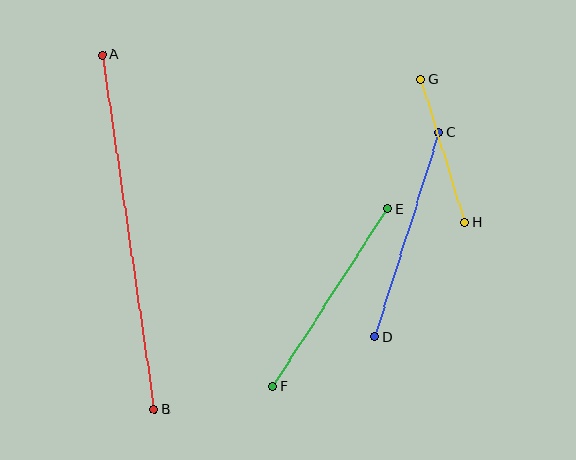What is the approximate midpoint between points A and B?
The midpoint is at approximately (128, 232) pixels.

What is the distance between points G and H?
The distance is approximately 150 pixels.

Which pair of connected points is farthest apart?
Points A and B are farthest apart.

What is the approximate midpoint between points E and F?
The midpoint is at approximately (330, 298) pixels.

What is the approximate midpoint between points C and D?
The midpoint is at approximately (407, 235) pixels.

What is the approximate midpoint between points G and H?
The midpoint is at approximately (443, 151) pixels.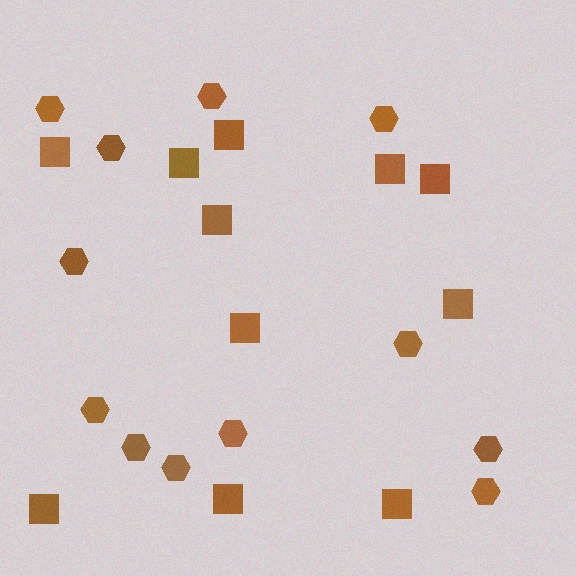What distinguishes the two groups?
There are 2 groups: one group of hexagons (12) and one group of squares (11).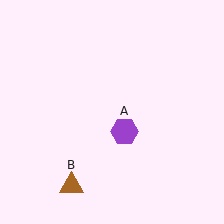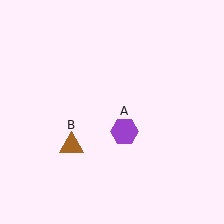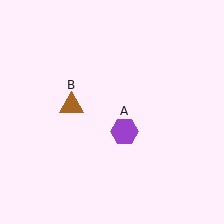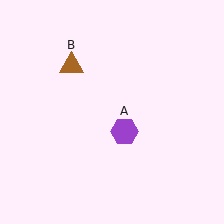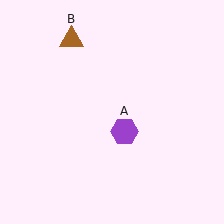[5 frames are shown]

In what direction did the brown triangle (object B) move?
The brown triangle (object B) moved up.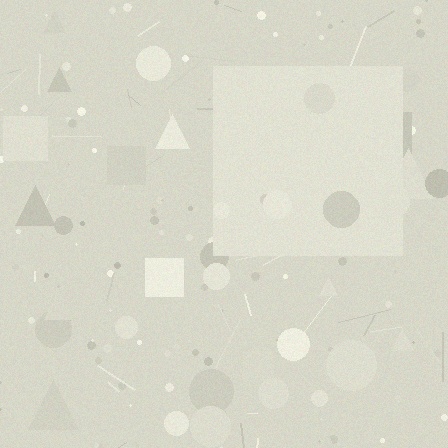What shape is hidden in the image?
A square is hidden in the image.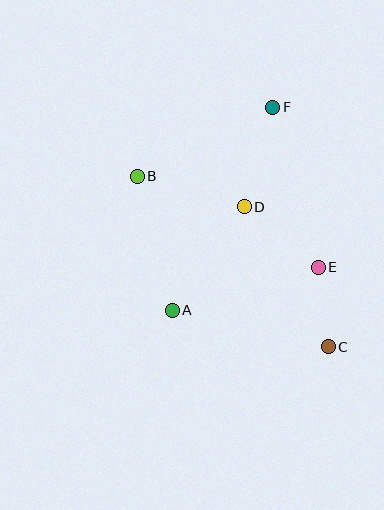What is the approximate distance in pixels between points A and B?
The distance between A and B is approximately 139 pixels.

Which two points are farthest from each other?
Points B and C are farthest from each other.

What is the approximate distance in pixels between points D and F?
The distance between D and F is approximately 104 pixels.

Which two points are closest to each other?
Points C and E are closest to each other.